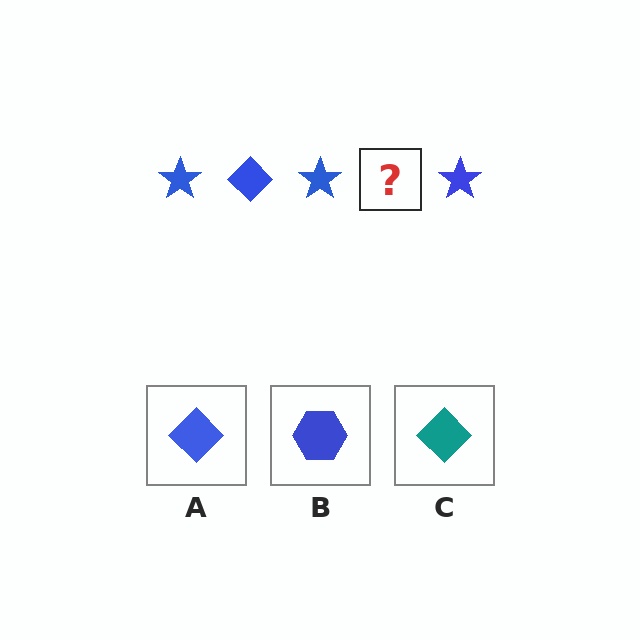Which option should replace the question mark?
Option A.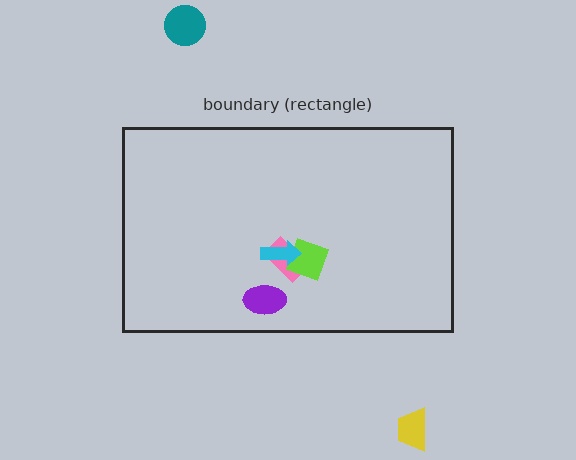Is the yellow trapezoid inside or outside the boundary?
Outside.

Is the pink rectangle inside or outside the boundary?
Inside.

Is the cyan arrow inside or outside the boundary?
Inside.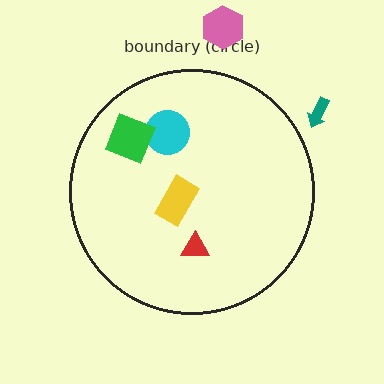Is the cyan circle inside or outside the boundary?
Inside.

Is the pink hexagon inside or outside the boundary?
Outside.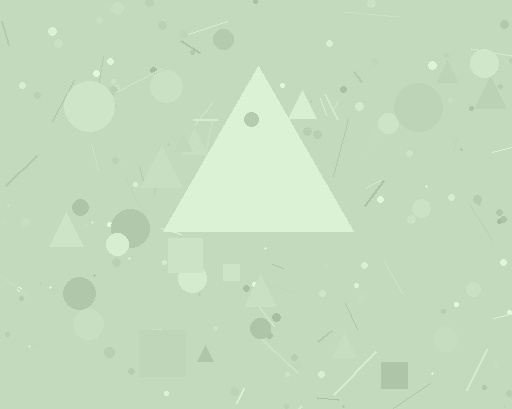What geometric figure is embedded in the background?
A triangle is embedded in the background.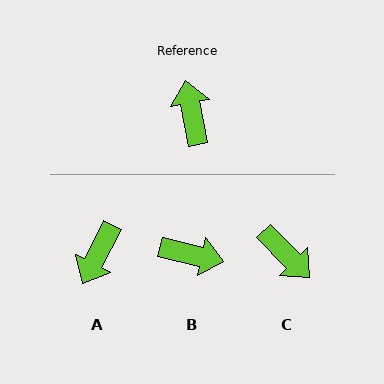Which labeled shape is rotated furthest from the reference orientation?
C, about 147 degrees away.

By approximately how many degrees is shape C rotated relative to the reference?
Approximately 147 degrees clockwise.